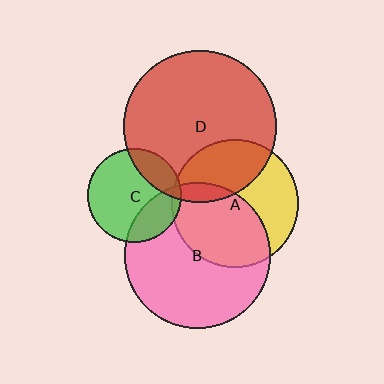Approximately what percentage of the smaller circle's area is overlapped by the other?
Approximately 35%.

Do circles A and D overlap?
Yes.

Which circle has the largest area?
Circle D (red).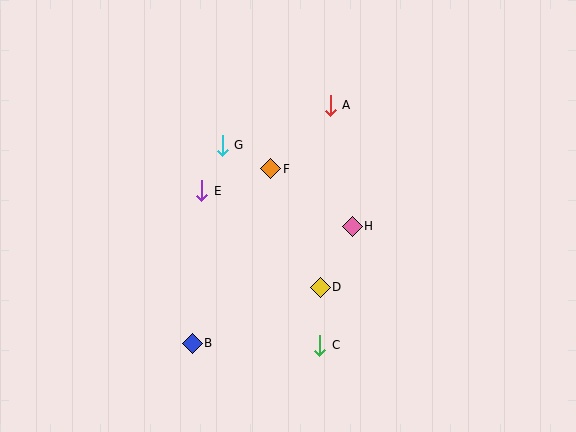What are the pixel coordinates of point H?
Point H is at (352, 226).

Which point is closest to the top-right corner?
Point A is closest to the top-right corner.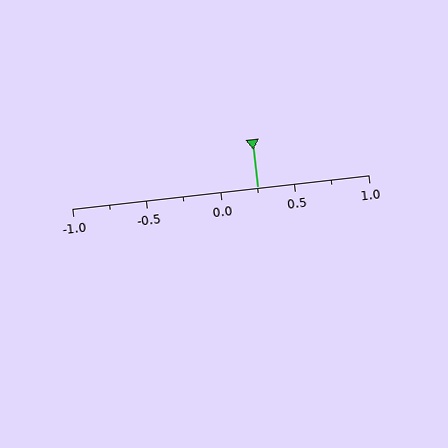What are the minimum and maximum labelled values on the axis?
The axis runs from -1.0 to 1.0.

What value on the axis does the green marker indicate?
The marker indicates approximately 0.25.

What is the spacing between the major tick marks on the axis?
The major ticks are spaced 0.5 apart.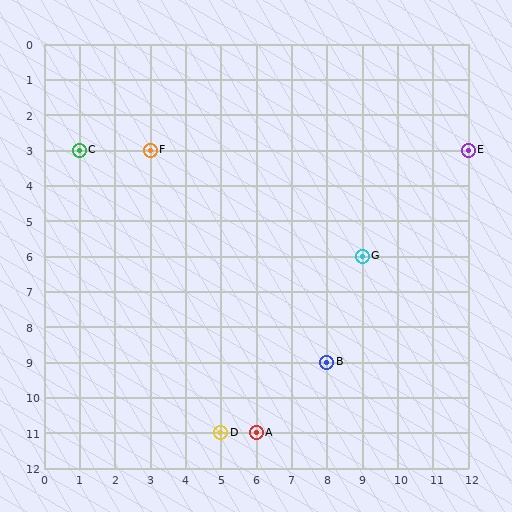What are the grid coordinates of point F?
Point F is at grid coordinates (3, 3).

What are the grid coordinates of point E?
Point E is at grid coordinates (12, 3).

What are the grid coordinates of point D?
Point D is at grid coordinates (5, 11).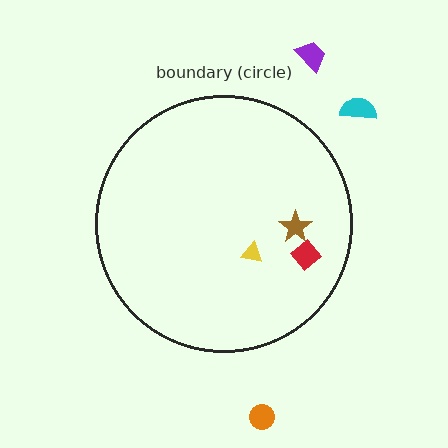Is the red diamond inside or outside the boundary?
Inside.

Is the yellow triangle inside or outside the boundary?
Inside.